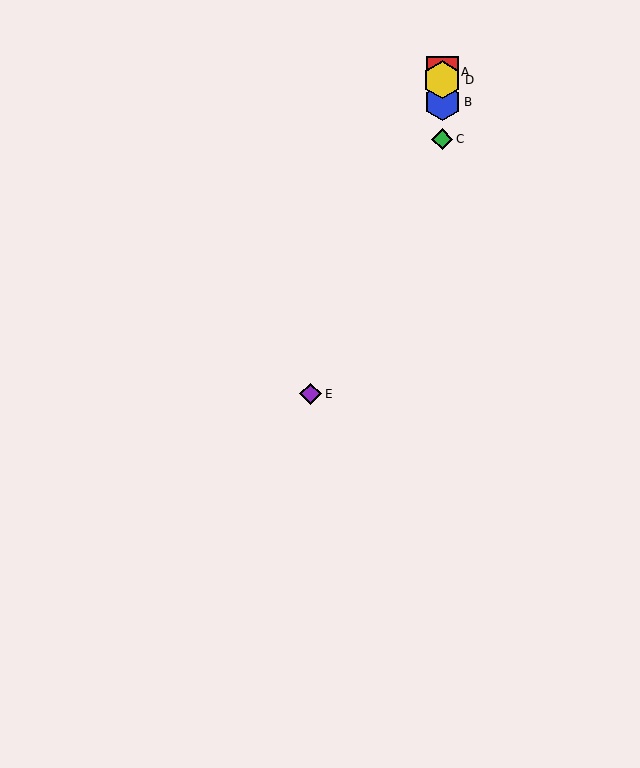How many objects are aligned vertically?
4 objects (A, B, C, D) are aligned vertically.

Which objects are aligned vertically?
Objects A, B, C, D are aligned vertically.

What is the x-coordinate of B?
Object B is at x≈442.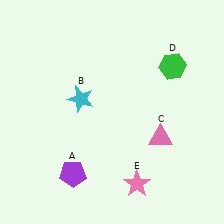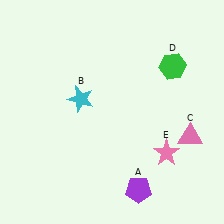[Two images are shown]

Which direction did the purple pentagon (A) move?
The purple pentagon (A) moved right.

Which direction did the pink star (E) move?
The pink star (E) moved up.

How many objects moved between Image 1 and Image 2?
3 objects moved between the two images.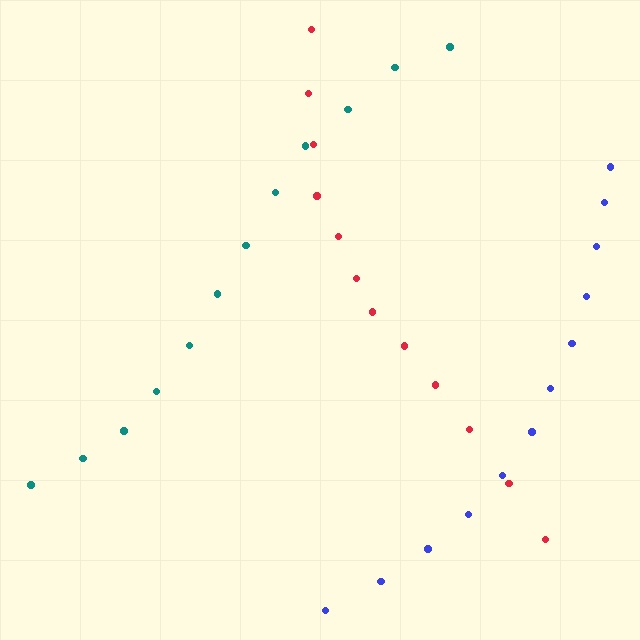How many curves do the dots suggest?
There are 3 distinct paths.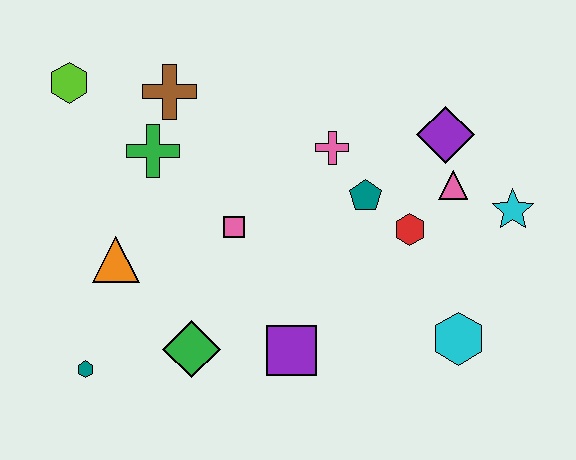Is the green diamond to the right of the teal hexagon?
Yes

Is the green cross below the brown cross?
Yes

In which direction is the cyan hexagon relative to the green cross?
The cyan hexagon is to the right of the green cross.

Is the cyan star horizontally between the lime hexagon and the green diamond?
No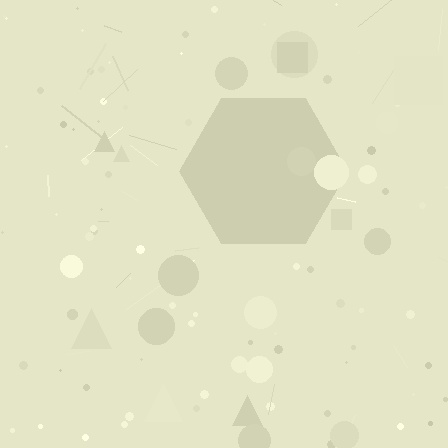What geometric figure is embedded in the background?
A hexagon is embedded in the background.